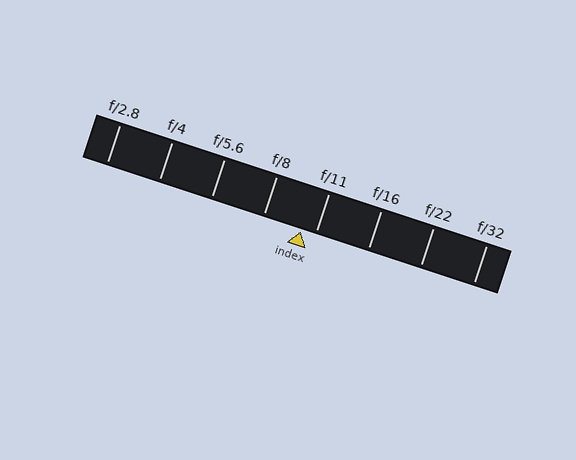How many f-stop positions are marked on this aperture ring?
There are 8 f-stop positions marked.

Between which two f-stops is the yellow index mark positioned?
The index mark is between f/8 and f/11.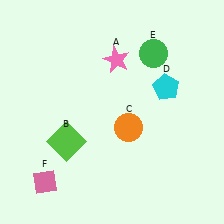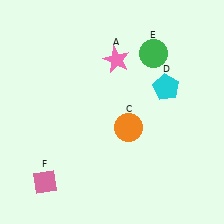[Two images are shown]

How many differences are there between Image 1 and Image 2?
There is 1 difference between the two images.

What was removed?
The lime square (B) was removed in Image 2.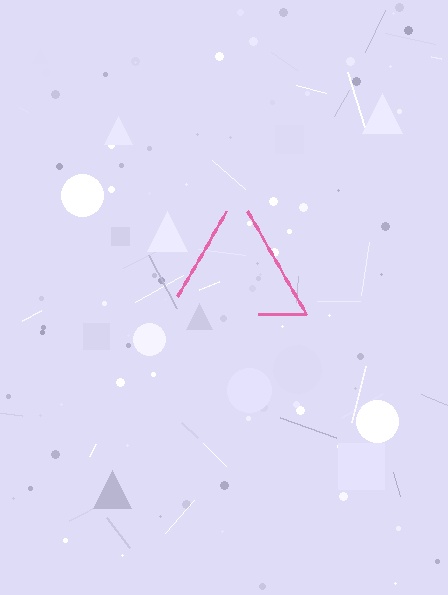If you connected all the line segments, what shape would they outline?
They would outline a triangle.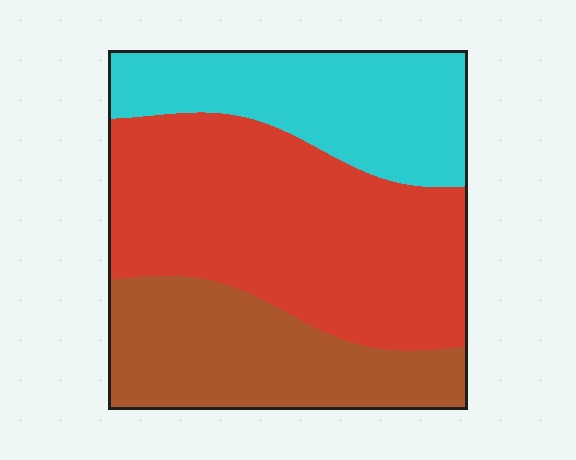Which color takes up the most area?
Red, at roughly 45%.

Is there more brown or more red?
Red.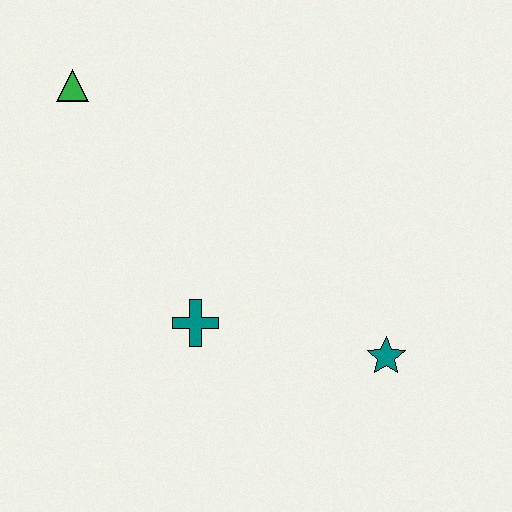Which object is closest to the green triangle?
The teal cross is closest to the green triangle.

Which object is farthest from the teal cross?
The green triangle is farthest from the teal cross.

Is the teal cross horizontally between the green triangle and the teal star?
Yes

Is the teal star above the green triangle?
No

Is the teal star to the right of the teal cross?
Yes